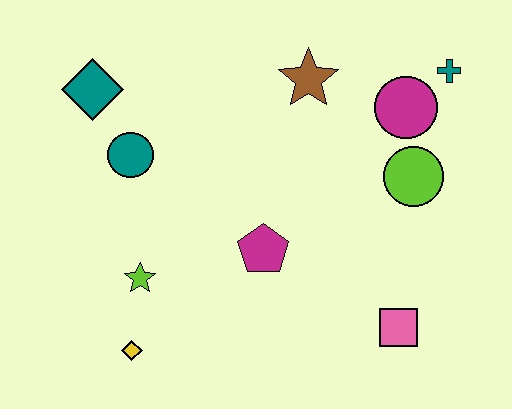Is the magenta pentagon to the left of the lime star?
No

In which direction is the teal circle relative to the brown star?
The teal circle is to the left of the brown star.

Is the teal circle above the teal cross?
No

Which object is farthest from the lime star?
The teal cross is farthest from the lime star.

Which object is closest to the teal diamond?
The teal circle is closest to the teal diamond.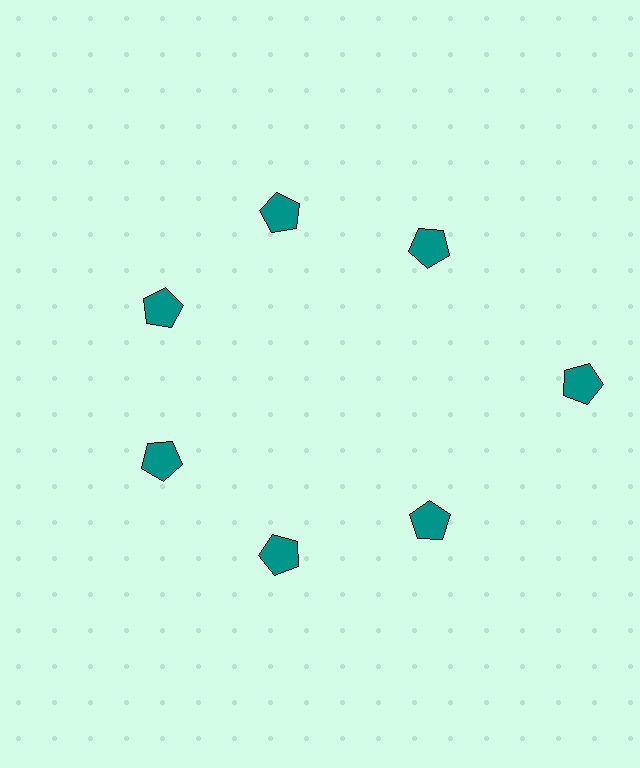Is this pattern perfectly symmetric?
No. The 7 teal pentagons are arranged in a ring, but one element near the 3 o'clock position is pushed outward from the center, breaking the 7-fold rotational symmetry.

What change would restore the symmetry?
The symmetry would be restored by moving it inward, back onto the ring so that all 7 pentagons sit at equal angles and equal distance from the center.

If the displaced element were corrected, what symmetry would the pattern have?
It would have 7-fold rotational symmetry — the pattern would map onto itself every 51 degrees.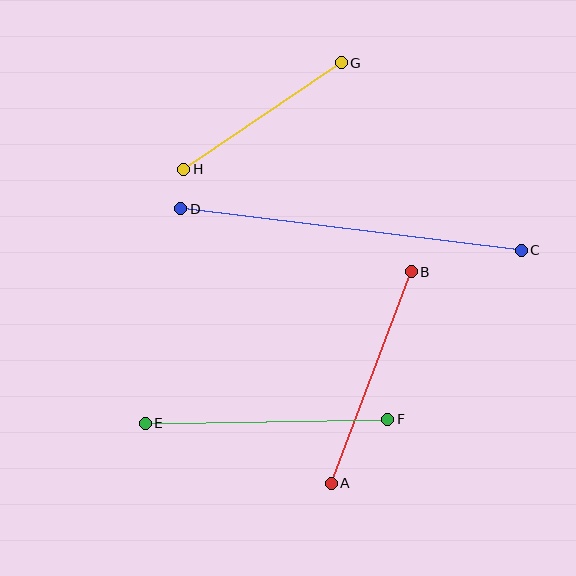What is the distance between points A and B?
The distance is approximately 226 pixels.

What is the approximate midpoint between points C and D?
The midpoint is at approximately (351, 230) pixels.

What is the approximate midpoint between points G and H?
The midpoint is at approximately (263, 116) pixels.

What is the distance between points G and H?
The distance is approximately 190 pixels.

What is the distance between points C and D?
The distance is approximately 343 pixels.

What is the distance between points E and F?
The distance is approximately 243 pixels.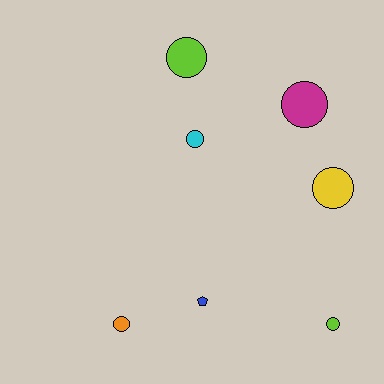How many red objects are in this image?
There are no red objects.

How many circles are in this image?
There are 6 circles.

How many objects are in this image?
There are 7 objects.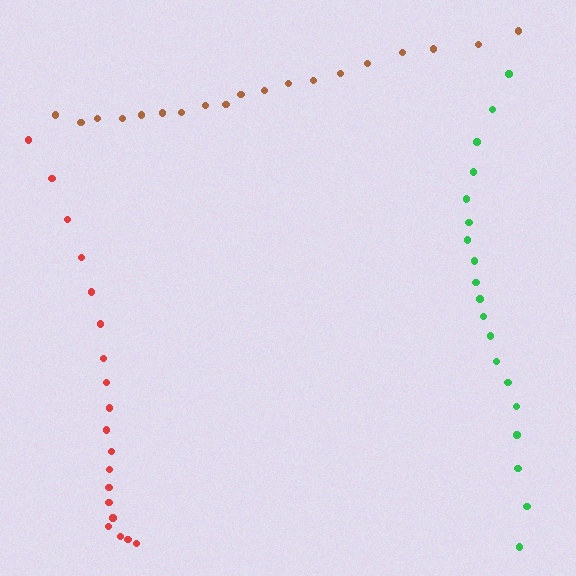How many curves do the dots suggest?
There are 3 distinct paths.